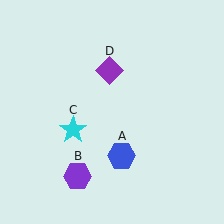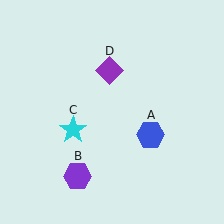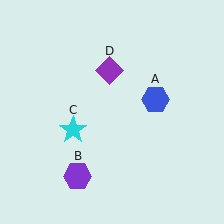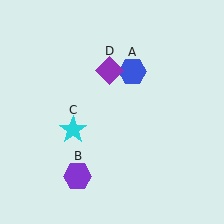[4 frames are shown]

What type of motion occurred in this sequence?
The blue hexagon (object A) rotated counterclockwise around the center of the scene.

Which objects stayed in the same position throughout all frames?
Purple hexagon (object B) and cyan star (object C) and purple diamond (object D) remained stationary.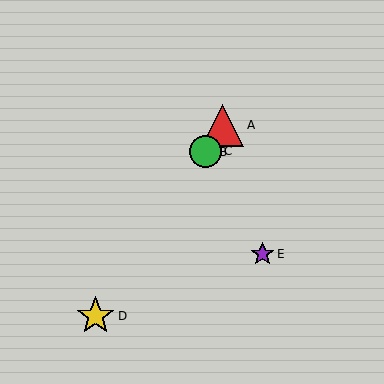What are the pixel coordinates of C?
Object C is at (205, 151).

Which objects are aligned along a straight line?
Objects A, B, C, D are aligned along a straight line.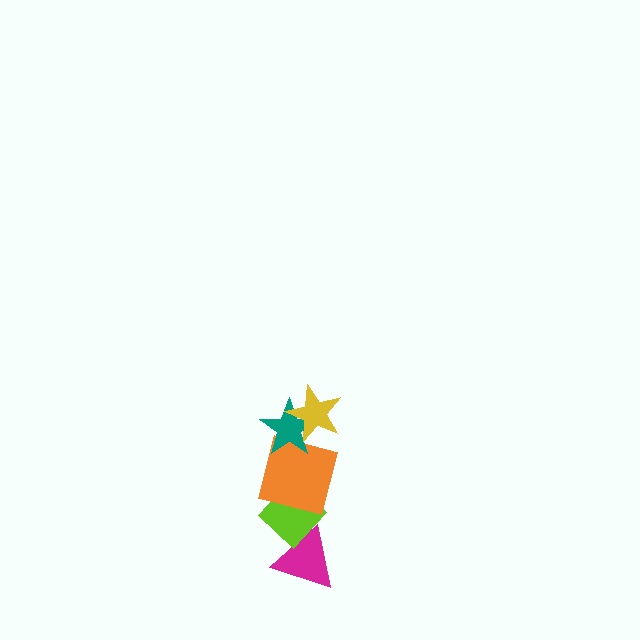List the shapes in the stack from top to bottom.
From top to bottom: the yellow star, the teal star, the orange square, the lime diamond, the magenta triangle.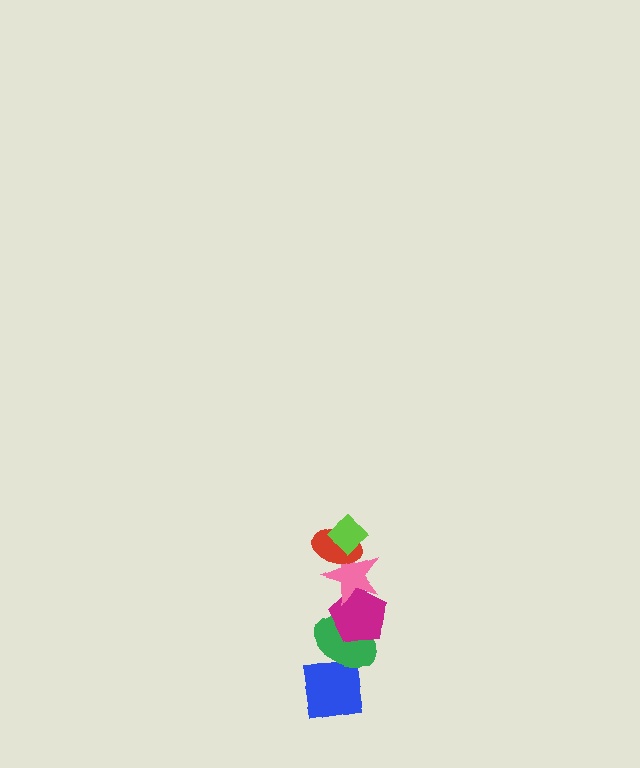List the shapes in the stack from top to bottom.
From top to bottom: the lime diamond, the red ellipse, the pink star, the magenta pentagon, the green ellipse, the blue square.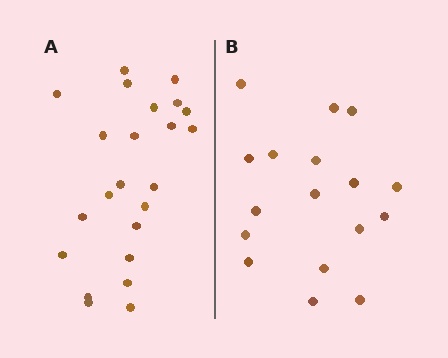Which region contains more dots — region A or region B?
Region A (the left region) has more dots.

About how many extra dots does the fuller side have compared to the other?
Region A has about 6 more dots than region B.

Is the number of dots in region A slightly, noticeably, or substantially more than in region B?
Region A has noticeably more, but not dramatically so. The ratio is roughly 1.4 to 1.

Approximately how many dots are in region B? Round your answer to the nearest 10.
About 20 dots. (The exact count is 17, which rounds to 20.)